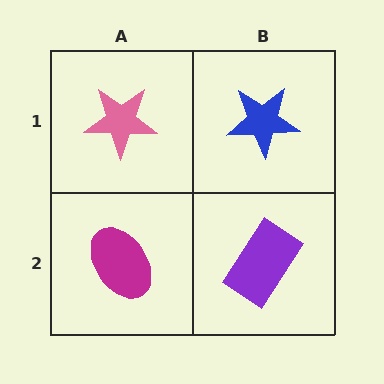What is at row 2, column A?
A magenta ellipse.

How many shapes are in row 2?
2 shapes.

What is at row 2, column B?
A purple rectangle.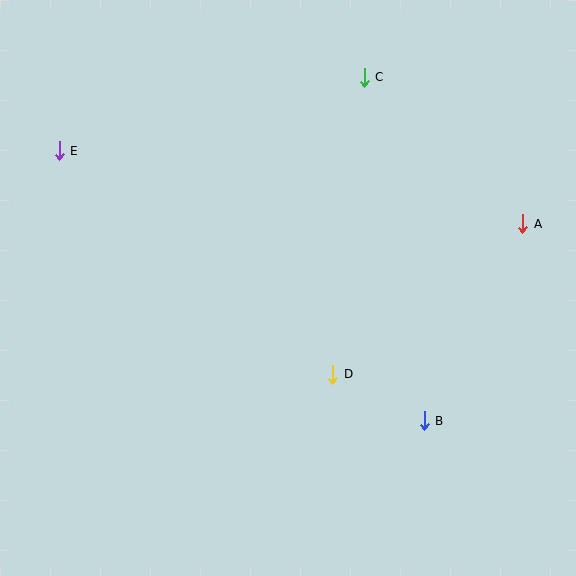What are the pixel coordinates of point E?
Point E is at (59, 151).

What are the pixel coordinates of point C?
Point C is at (364, 77).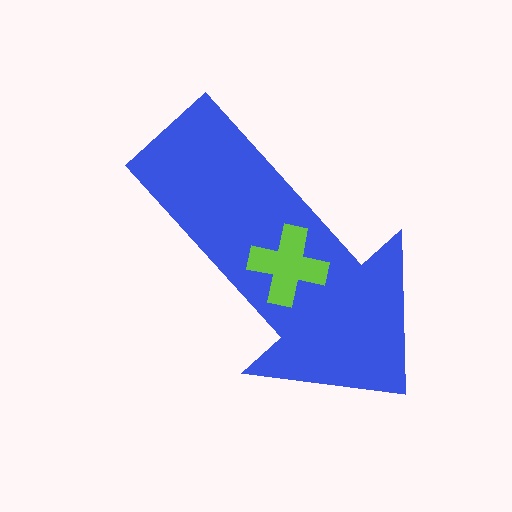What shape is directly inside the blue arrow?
The lime cross.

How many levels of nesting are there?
2.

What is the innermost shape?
The lime cross.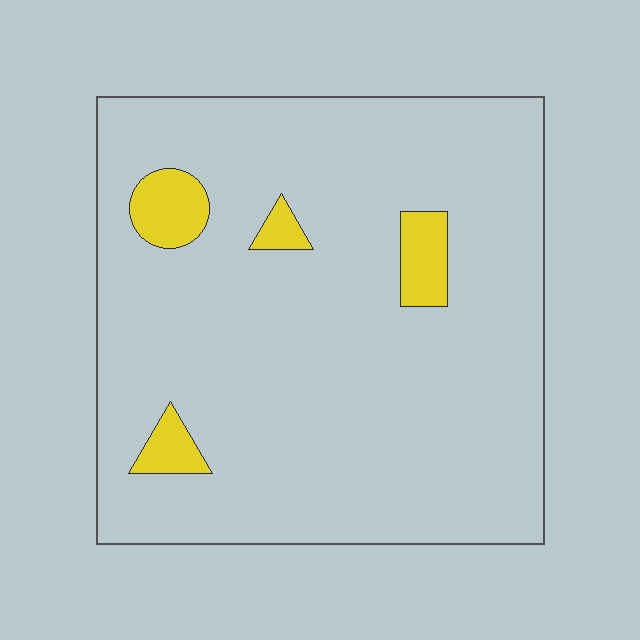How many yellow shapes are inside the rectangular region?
4.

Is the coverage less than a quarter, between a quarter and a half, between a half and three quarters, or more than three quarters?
Less than a quarter.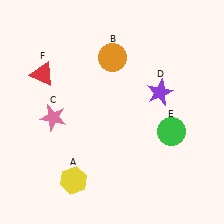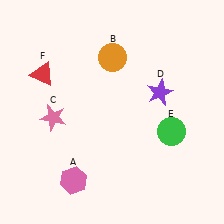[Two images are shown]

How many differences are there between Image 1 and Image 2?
There is 1 difference between the two images.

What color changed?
The hexagon (A) changed from yellow in Image 1 to pink in Image 2.